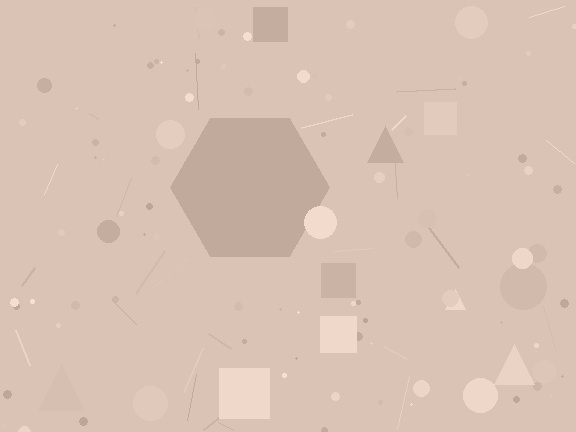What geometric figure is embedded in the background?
A hexagon is embedded in the background.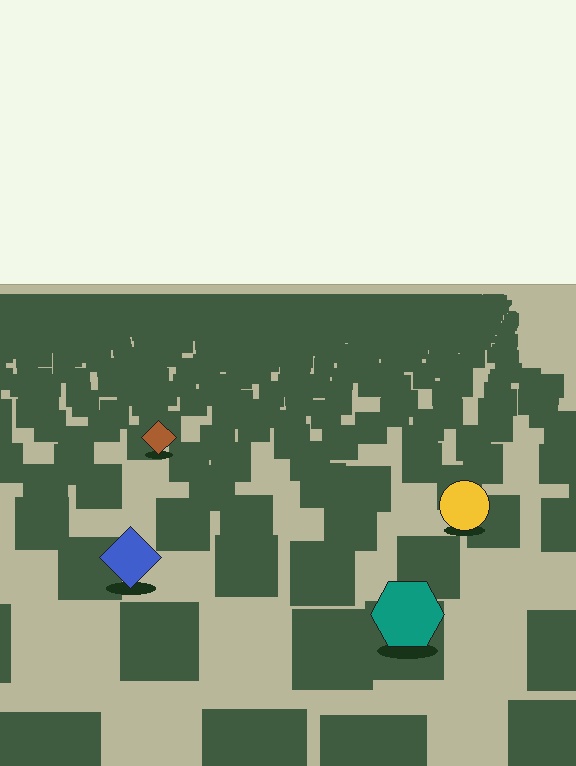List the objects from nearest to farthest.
From nearest to farthest: the teal hexagon, the blue diamond, the yellow circle, the brown diamond.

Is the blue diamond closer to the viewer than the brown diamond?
Yes. The blue diamond is closer — you can tell from the texture gradient: the ground texture is coarser near it.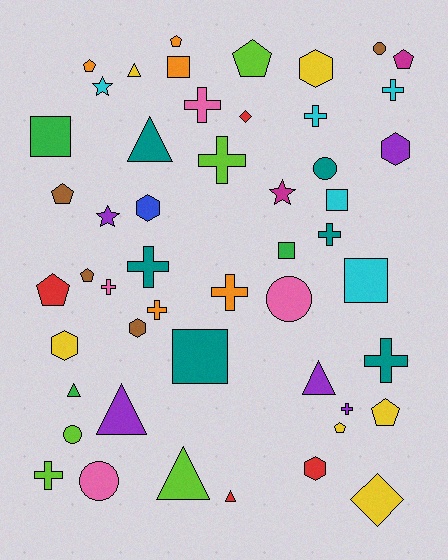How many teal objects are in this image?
There are 6 teal objects.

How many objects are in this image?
There are 50 objects.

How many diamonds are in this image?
There are 2 diamonds.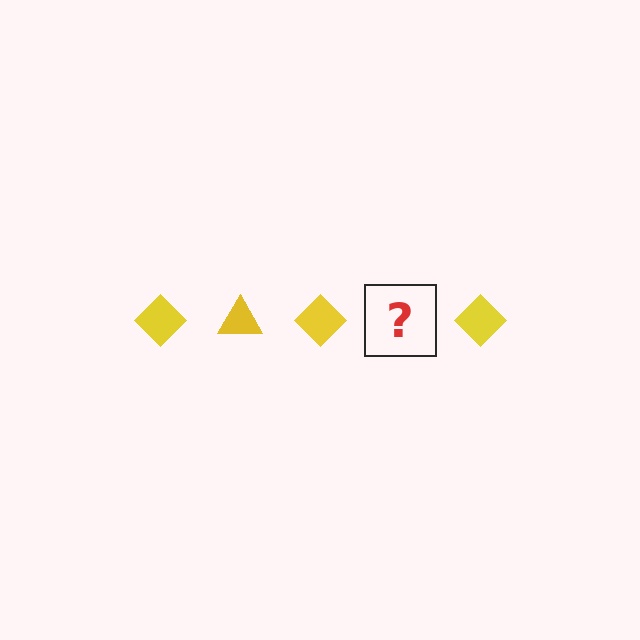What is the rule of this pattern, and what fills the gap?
The rule is that the pattern cycles through diamond, triangle shapes in yellow. The gap should be filled with a yellow triangle.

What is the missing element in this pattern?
The missing element is a yellow triangle.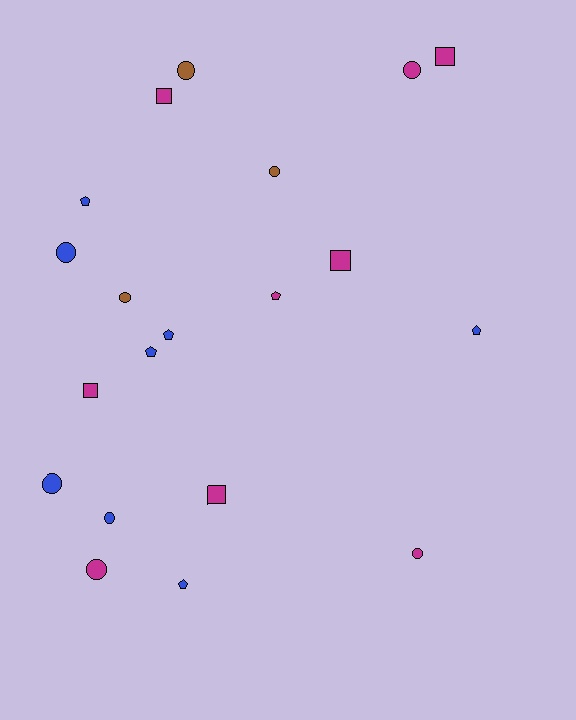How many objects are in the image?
There are 20 objects.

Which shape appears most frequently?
Circle, with 9 objects.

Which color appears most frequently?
Magenta, with 9 objects.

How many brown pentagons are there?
There are no brown pentagons.